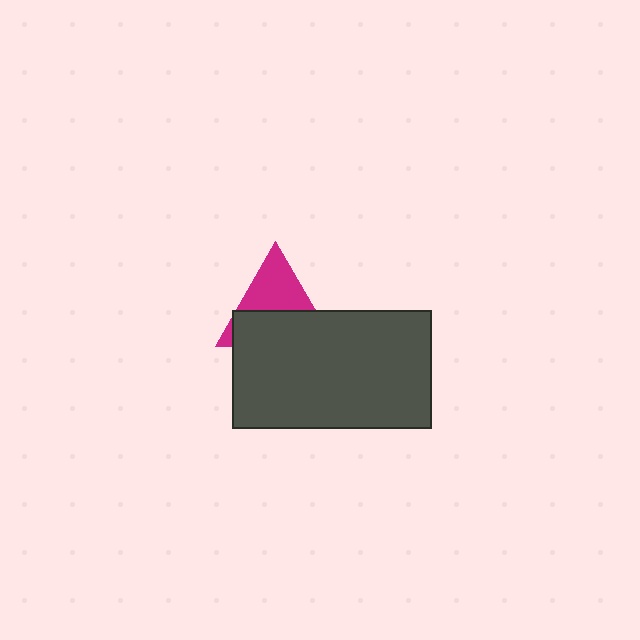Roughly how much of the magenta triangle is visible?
About half of it is visible (roughly 45%).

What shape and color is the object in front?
The object in front is a dark gray rectangle.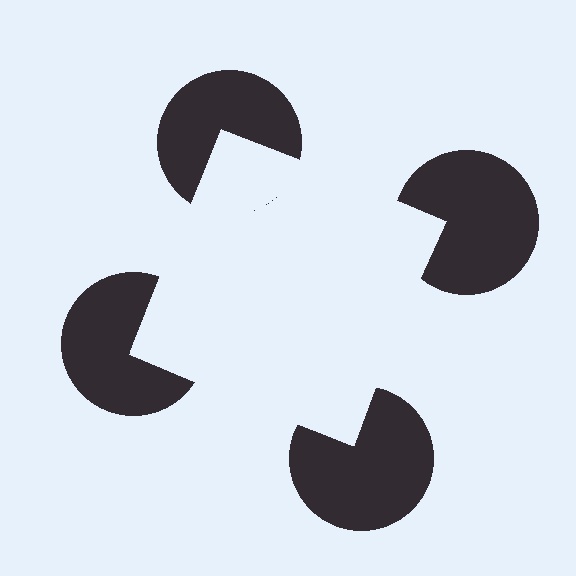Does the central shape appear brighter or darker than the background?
It typically appears slightly brighter than the background, even though no actual brightness change is drawn.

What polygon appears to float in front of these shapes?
An illusory square — its edges are inferred from the aligned wedge cuts in the pac-man discs, not physically drawn.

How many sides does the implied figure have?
4 sides.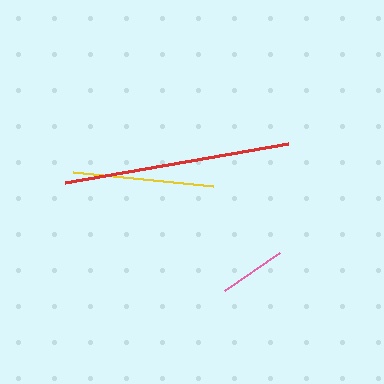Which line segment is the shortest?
The pink line is the shortest at approximately 67 pixels.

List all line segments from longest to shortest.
From longest to shortest: red, yellow, pink.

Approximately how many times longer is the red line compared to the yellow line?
The red line is approximately 1.6 times the length of the yellow line.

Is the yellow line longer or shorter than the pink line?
The yellow line is longer than the pink line.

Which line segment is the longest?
The red line is the longest at approximately 227 pixels.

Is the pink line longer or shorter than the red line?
The red line is longer than the pink line.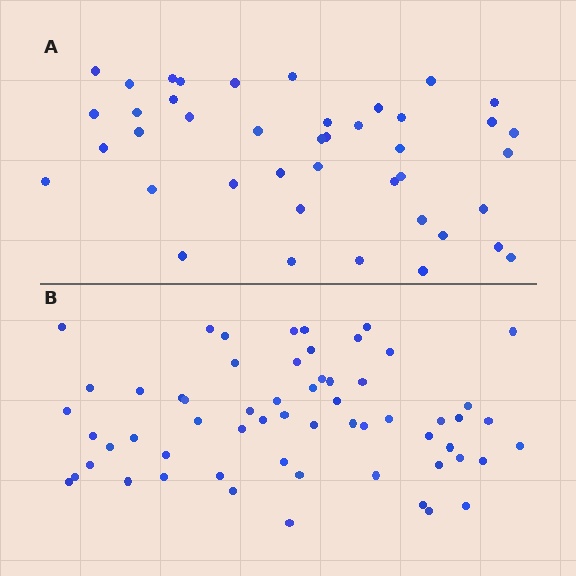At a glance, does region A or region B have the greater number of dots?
Region B (the bottom region) has more dots.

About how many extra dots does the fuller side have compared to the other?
Region B has approximately 20 more dots than region A.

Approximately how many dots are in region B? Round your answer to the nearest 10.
About 60 dots.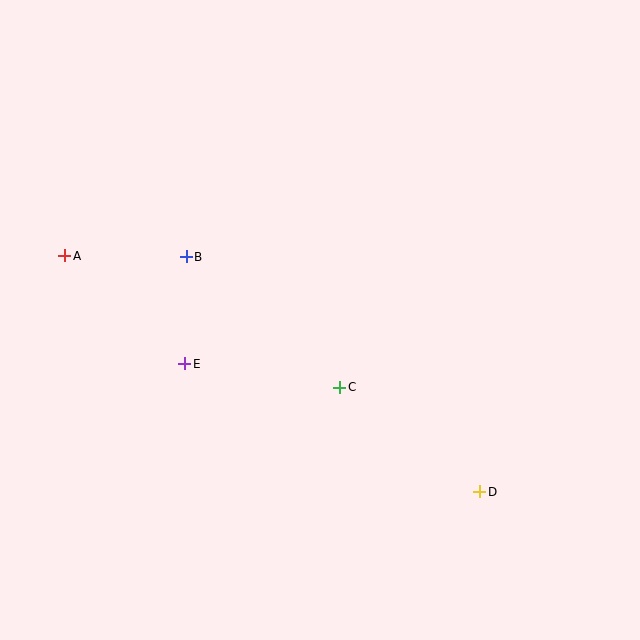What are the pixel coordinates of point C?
Point C is at (340, 387).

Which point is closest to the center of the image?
Point C at (340, 387) is closest to the center.